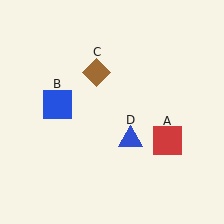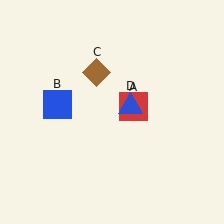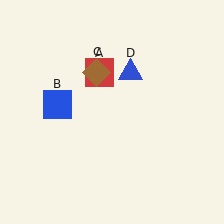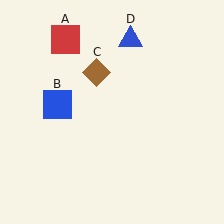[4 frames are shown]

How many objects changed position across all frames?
2 objects changed position: red square (object A), blue triangle (object D).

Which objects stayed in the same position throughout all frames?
Blue square (object B) and brown diamond (object C) remained stationary.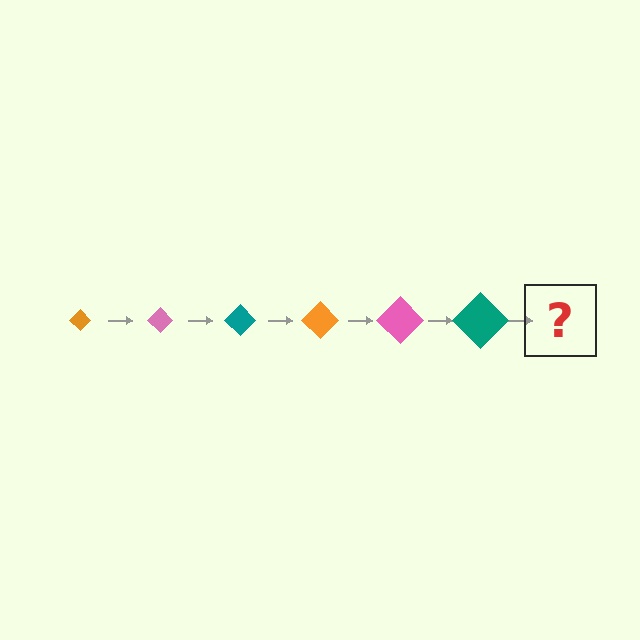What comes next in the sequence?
The next element should be an orange diamond, larger than the previous one.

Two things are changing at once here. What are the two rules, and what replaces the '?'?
The two rules are that the diamond grows larger each step and the color cycles through orange, pink, and teal. The '?' should be an orange diamond, larger than the previous one.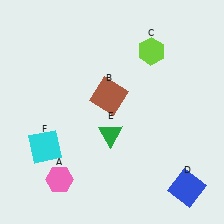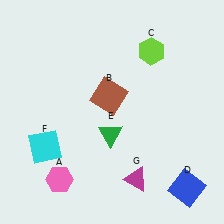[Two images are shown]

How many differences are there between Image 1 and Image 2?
There is 1 difference between the two images.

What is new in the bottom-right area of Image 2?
A magenta triangle (G) was added in the bottom-right area of Image 2.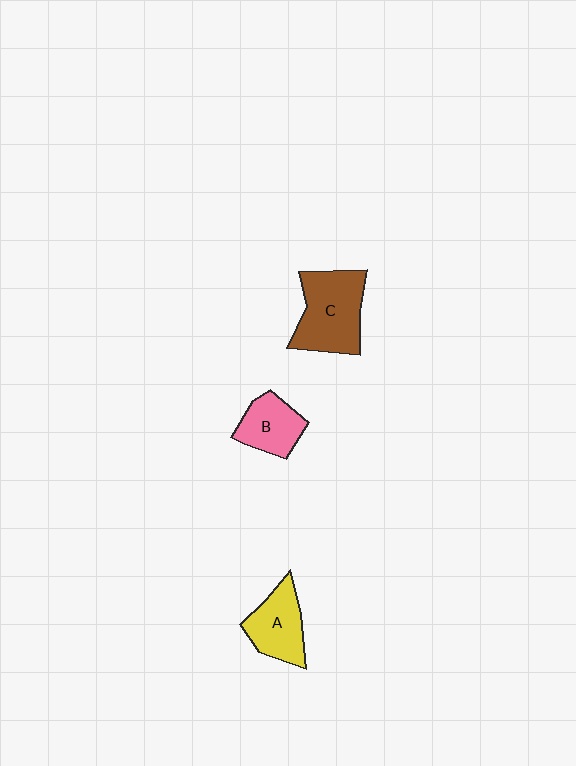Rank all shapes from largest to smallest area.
From largest to smallest: C (brown), A (yellow), B (pink).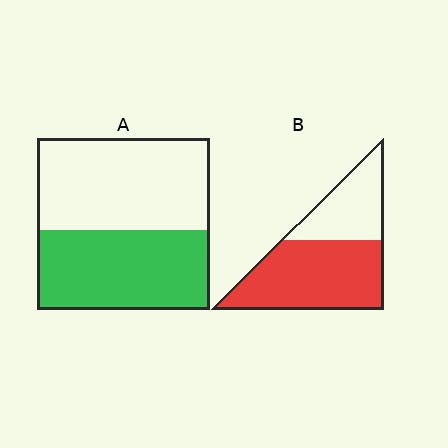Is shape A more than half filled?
Roughly half.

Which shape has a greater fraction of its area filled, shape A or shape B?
Shape B.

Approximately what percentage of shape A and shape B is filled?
A is approximately 45% and B is approximately 65%.